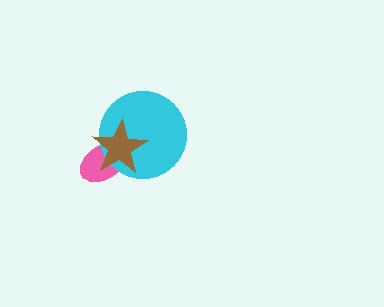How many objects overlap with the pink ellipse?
2 objects overlap with the pink ellipse.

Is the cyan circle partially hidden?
Yes, it is partially covered by another shape.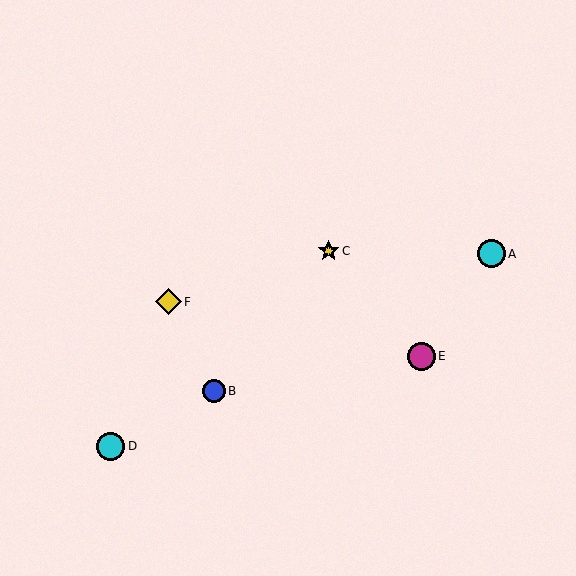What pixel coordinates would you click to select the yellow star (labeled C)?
Click at (329, 251) to select the yellow star C.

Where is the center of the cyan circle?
The center of the cyan circle is at (491, 254).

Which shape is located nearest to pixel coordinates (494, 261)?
The cyan circle (labeled A) at (491, 254) is nearest to that location.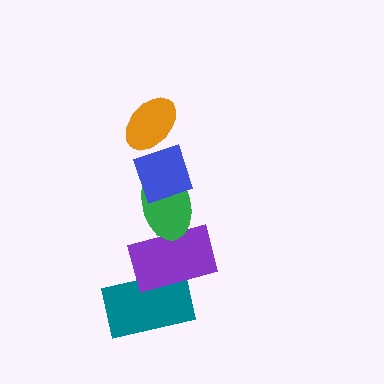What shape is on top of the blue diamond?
The orange ellipse is on top of the blue diamond.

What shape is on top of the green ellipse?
The blue diamond is on top of the green ellipse.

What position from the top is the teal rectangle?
The teal rectangle is 5th from the top.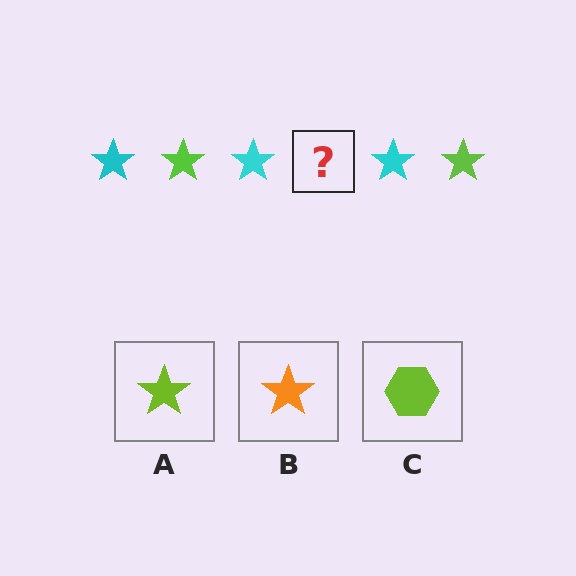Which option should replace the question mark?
Option A.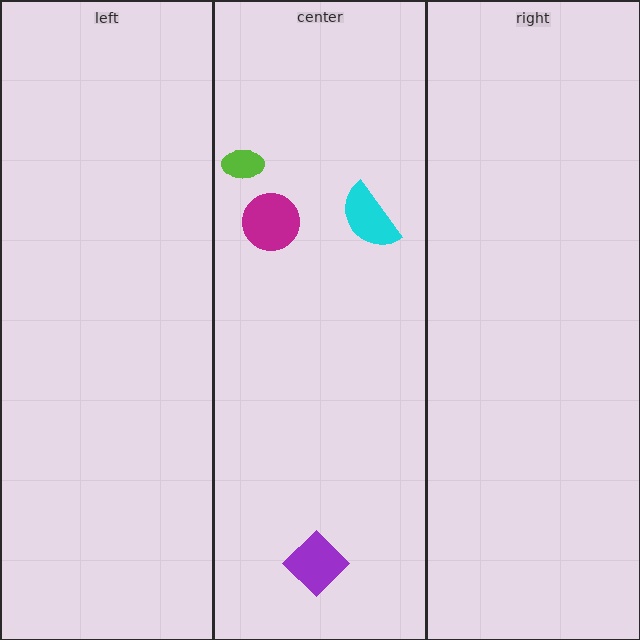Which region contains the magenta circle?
The center region.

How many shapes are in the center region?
4.